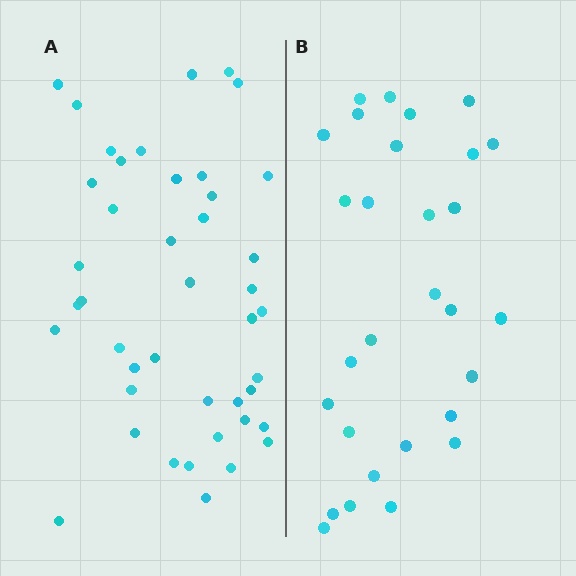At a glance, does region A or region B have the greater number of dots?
Region A (the left region) has more dots.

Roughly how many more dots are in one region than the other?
Region A has approximately 15 more dots than region B.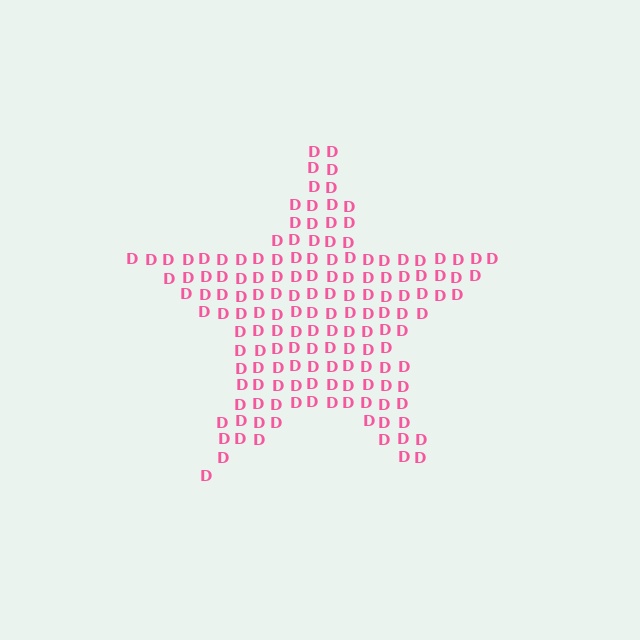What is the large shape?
The large shape is a star.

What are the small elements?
The small elements are letter D's.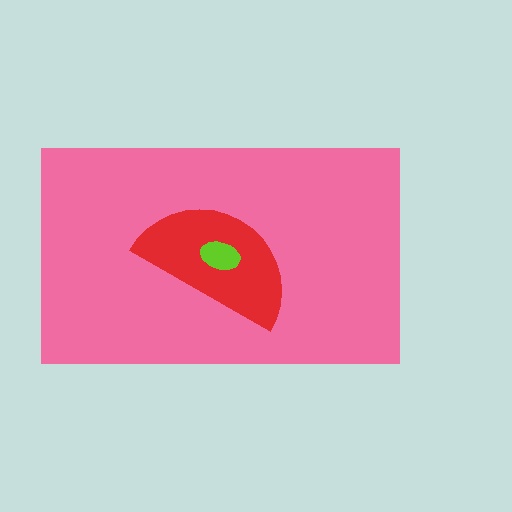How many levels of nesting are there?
3.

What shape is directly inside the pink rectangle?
The red semicircle.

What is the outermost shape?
The pink rectangle.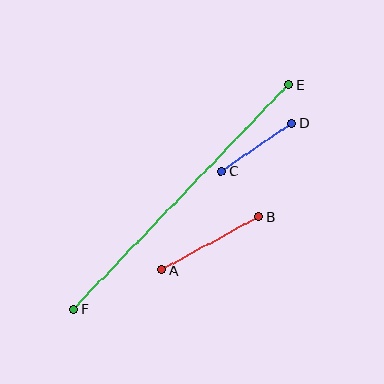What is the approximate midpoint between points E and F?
The midpoint is at approximately (181, 197) pixels.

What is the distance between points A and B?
The distance is approximately 111 pixels.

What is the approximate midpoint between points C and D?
The midpoint is at approximately (257, 147) pixels.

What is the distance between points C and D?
The distance is approximately 85 pixels.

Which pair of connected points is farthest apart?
Points E and F are farthest apart.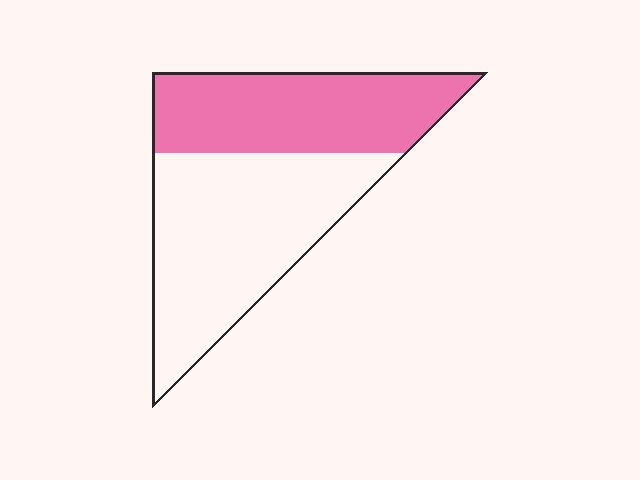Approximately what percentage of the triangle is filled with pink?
Approximately 40%.